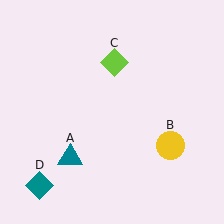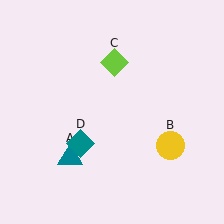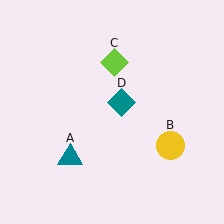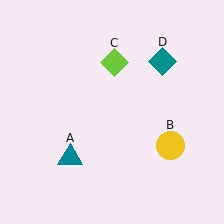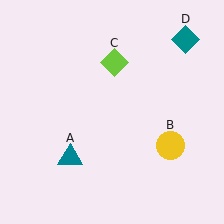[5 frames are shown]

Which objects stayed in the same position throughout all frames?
Teal triangle (object A) and yellow circle (object B) and lime diamond (object C) remained stationary.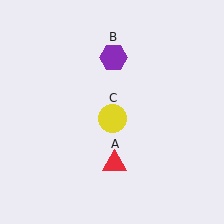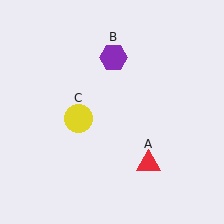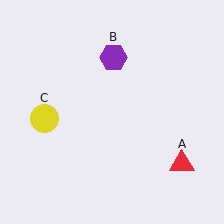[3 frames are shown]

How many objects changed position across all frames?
2 objects changed position: red triangle (object A), yellow circle (object C).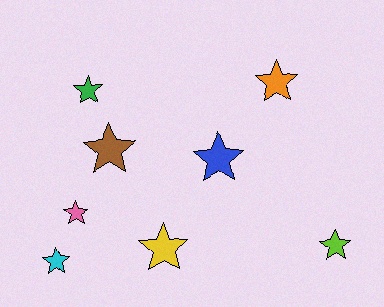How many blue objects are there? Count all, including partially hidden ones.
There is 1 blue object.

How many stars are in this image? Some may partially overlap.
There are 8 stars.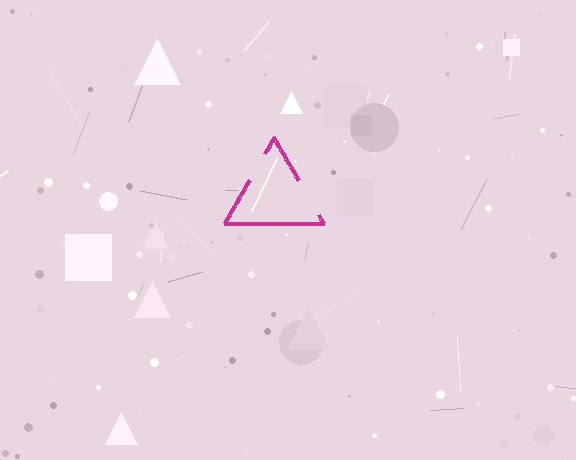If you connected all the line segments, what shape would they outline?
They would outline a triangle.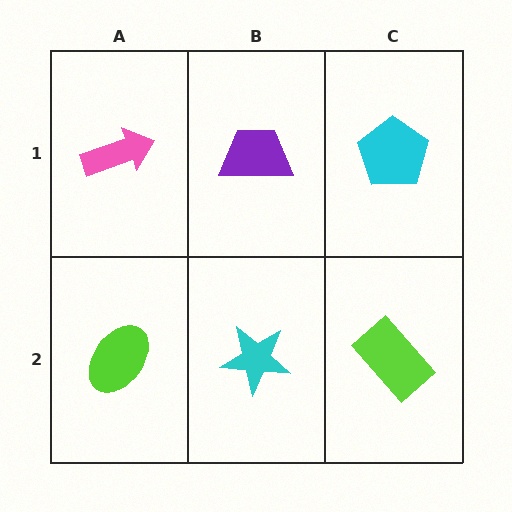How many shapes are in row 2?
3 shapes.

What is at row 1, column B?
A purple trapezoid.